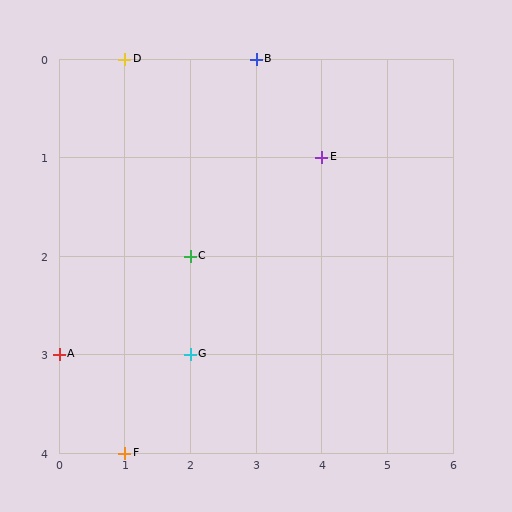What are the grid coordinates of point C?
Point C is at grid coordinates (2, 2).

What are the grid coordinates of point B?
Point B is at grid coordinates (3, 0).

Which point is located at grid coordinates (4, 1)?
Point E is at (4, 1).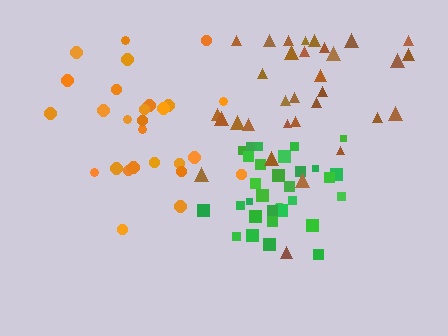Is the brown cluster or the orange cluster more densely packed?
Brown.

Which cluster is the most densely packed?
Green.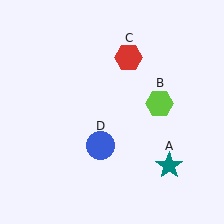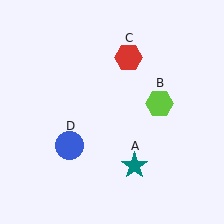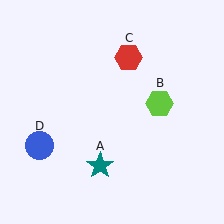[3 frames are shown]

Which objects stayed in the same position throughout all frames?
Lime hexagon (object B) and red hexagon (object C) remained stationary.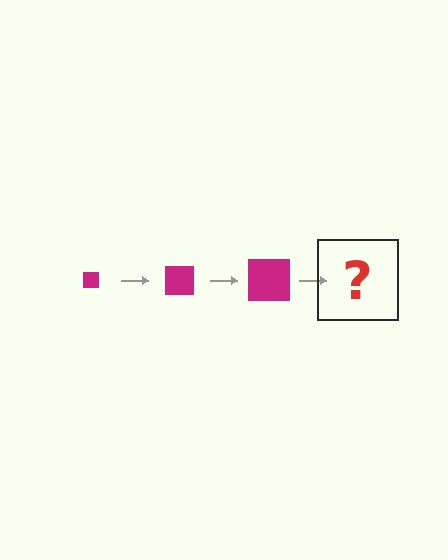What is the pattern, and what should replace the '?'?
The pattern is that the square gets progressively larger each step. The '?' should be a magenta square, larger than the previous one.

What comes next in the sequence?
The next element should be a magenta square, larger than the previous one.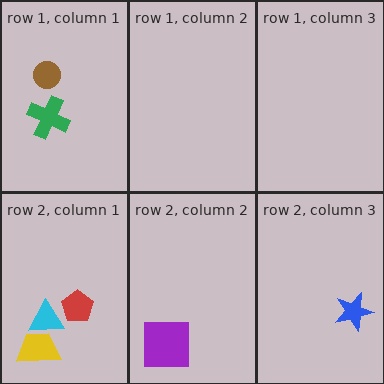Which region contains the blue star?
The row 2, column 3 region.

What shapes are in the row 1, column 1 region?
The brown circle, the green cross.